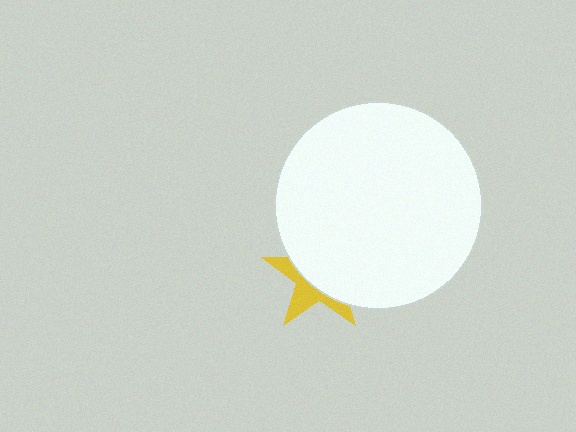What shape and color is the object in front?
The object in front is a white circle.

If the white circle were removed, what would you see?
You would see the complete yellow star.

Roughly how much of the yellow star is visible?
A small part of it is visible (roughly 38%).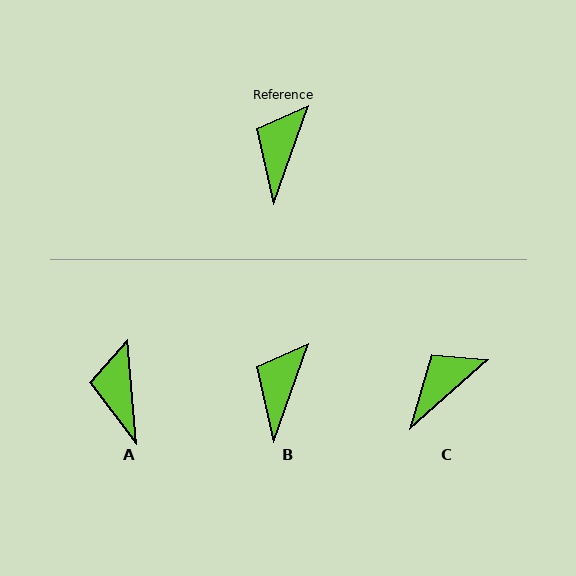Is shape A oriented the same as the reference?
No, it is off by about 25 degrees.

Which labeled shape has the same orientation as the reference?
B.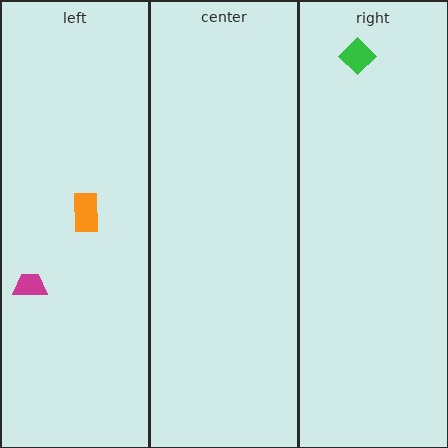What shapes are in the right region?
The green diamond.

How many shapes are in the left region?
2.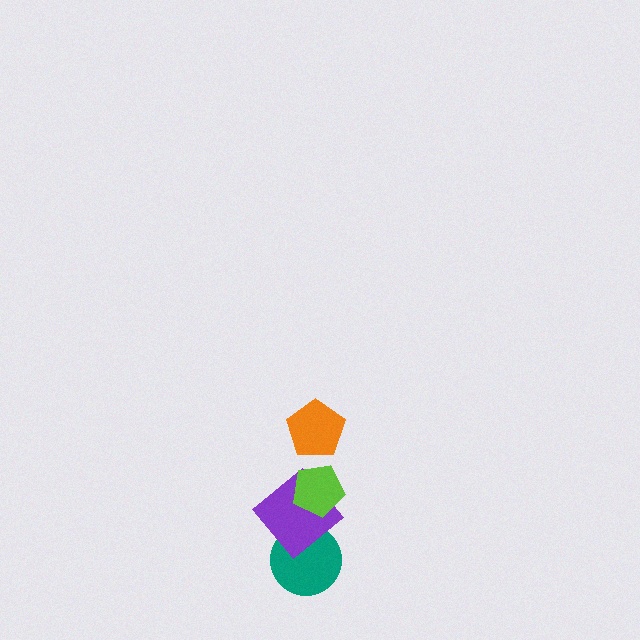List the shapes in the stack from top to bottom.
From top to bottom: the orange pentagon, the lime pentagon, the purple diamond, the teal circle.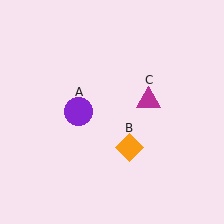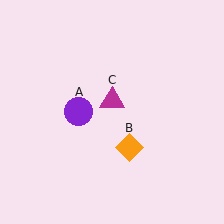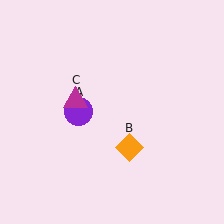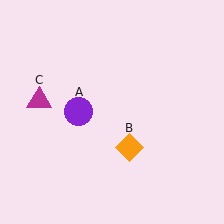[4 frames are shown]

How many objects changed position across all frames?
1 object changed position: magenta triangle (object C).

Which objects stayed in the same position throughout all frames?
Purple circle (object A) and orange diamond (object B) remained stationary.